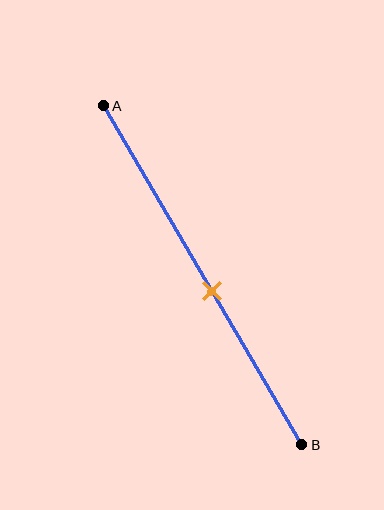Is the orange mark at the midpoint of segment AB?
No, the mark is at about 55% from A, not at the 50% midpoint.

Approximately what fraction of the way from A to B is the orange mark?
The orange mark is approximately 55% of the way from A to B.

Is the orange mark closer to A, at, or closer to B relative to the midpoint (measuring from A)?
The orange mark is closer to point B than the midpoint of segment AB.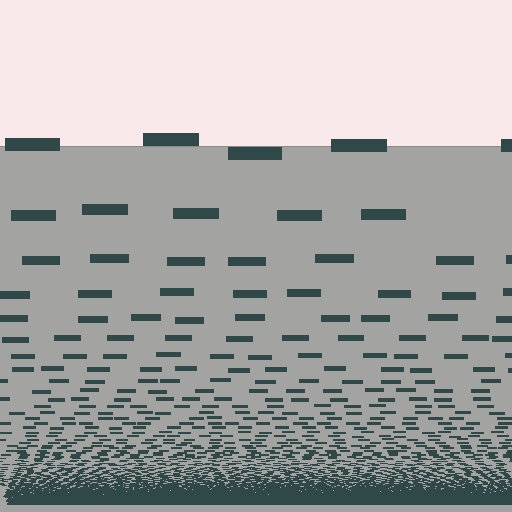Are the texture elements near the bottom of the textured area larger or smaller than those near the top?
Smaller. The gradient is inverted — elements near the bottom are smaller and denser.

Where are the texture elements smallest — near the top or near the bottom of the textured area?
Near the bottom.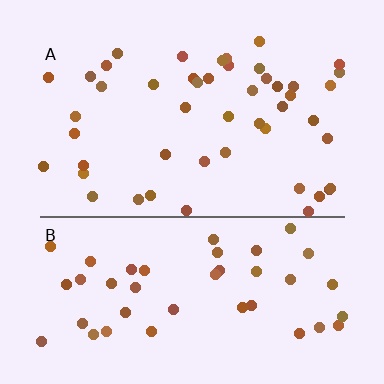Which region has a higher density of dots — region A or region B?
A (the top).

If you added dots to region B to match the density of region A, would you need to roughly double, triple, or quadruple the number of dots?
Approximately double.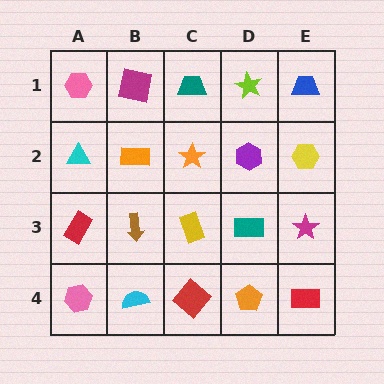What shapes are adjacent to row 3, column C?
An orange star (row 2, column C), a red diamond (row 4, column C), a brown arrow (row 3, column B), a teal rectangle (row 3, column D).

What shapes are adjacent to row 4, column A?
A red rectangle (row 3, column A), a cyan semicircle (row 4, column B).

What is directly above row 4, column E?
A magenta star.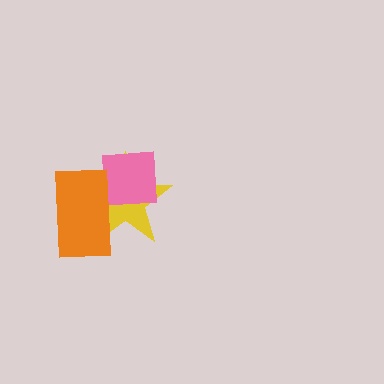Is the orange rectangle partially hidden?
No, no other shape covers it.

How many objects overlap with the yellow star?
2 objects overlap with the yellow star.